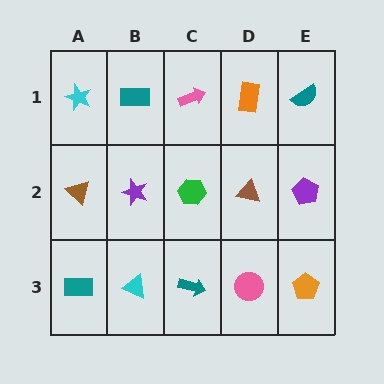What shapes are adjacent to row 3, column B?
A purple star (row 2, column B), a teal rectangle (row 3, column A), a teal arrow (row 3, column C).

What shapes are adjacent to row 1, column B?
A purple star (row 2, column B), a cyan star (row 1, column A), a pink arrow (row 1, column C).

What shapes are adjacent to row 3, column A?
A brown triangle (row 2, column A), a cyan triangle (row 3, column B).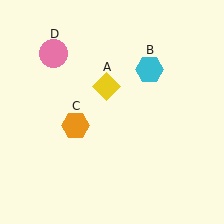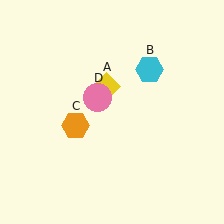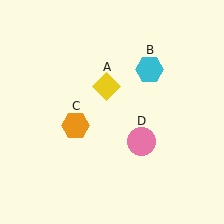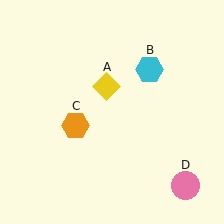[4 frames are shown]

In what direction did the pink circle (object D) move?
The pink circle (object D) moved down and to the right.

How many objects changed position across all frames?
1 object changed position: pink circle (object D).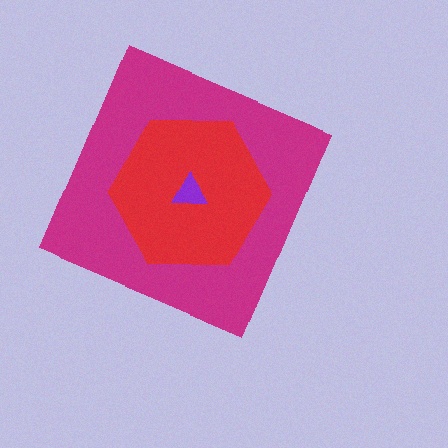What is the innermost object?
The purple triangle.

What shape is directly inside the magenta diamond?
The red hexagon.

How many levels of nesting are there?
3.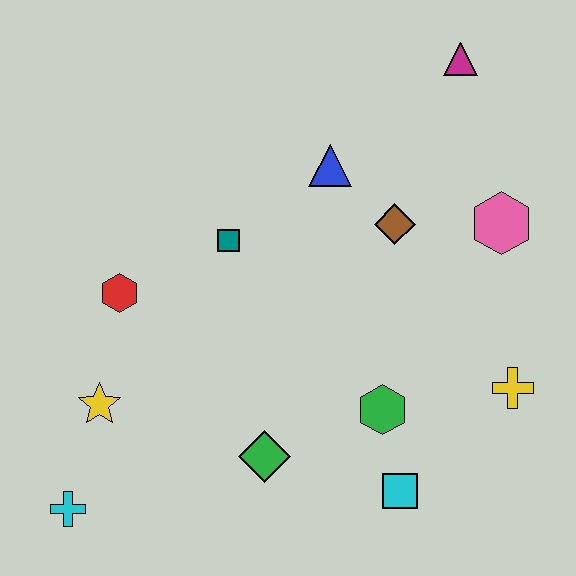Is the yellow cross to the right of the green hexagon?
Yes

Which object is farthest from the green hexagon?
The magenta triangle is farthest from the green hexagon.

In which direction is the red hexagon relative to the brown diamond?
The red hexagon is to the left of the brown diamond.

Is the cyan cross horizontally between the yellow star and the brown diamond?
No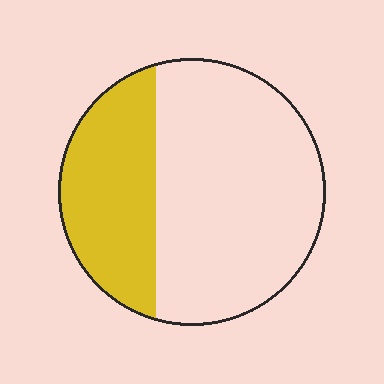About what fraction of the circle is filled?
About one third (1/3).